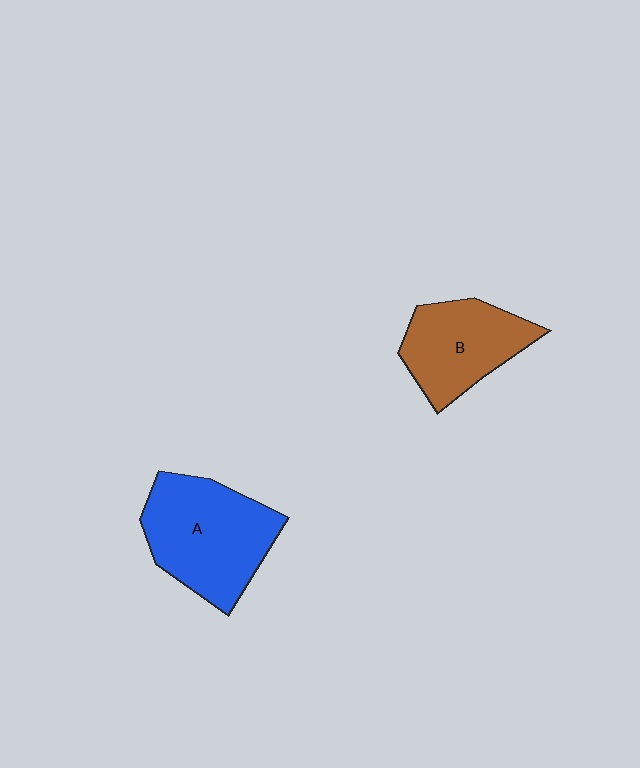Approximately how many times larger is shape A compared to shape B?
Approximately 1.3 times.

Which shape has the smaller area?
Shape B (brown).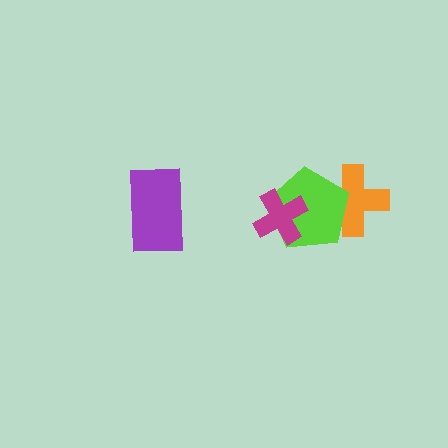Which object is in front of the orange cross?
The lime pentagon is in front of the orange cross.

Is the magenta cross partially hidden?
No, no other shape covers it.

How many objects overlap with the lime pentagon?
2 objects overlap with the lime pentagon.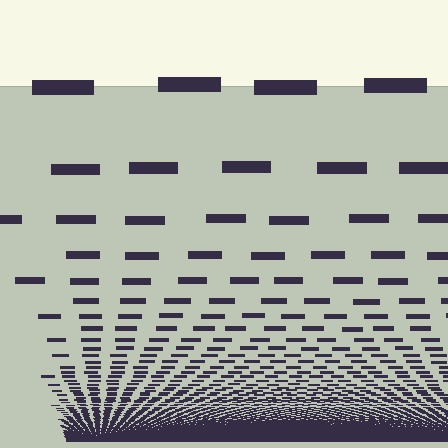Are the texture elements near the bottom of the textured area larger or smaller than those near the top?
Smaller. The gradient is inverted — elements near the bottom are smaller and denser.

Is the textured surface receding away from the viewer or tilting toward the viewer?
The surface appears to tilt toward the viewer. Texture elements get larger and sparser toward the top.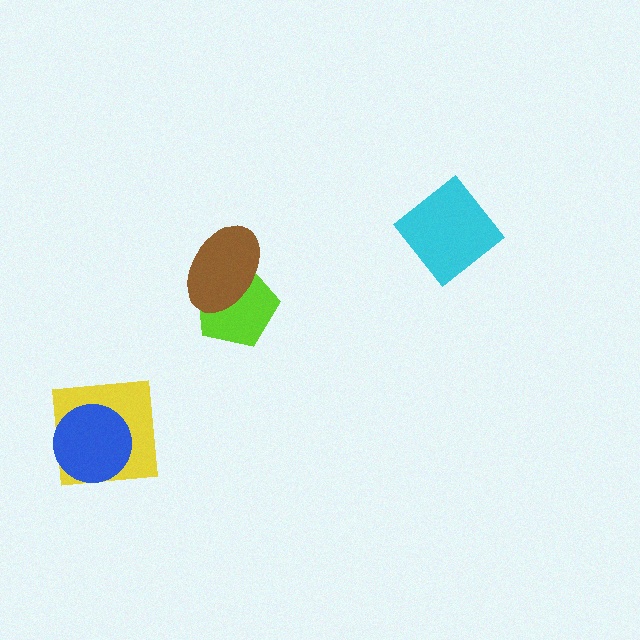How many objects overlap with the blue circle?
1 object overlaps with the blue circle.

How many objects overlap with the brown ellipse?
1 object overlaps with the brown ellipse.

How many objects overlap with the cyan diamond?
0 objects overlap with the cyan diamond.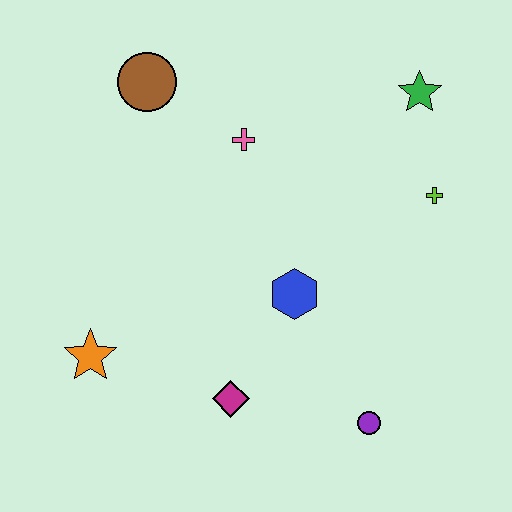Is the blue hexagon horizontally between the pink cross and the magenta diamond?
No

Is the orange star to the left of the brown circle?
Yes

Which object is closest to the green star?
The lime cross is closest to the green star.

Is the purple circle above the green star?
No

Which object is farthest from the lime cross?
The orange star is farthest from the lime cross.